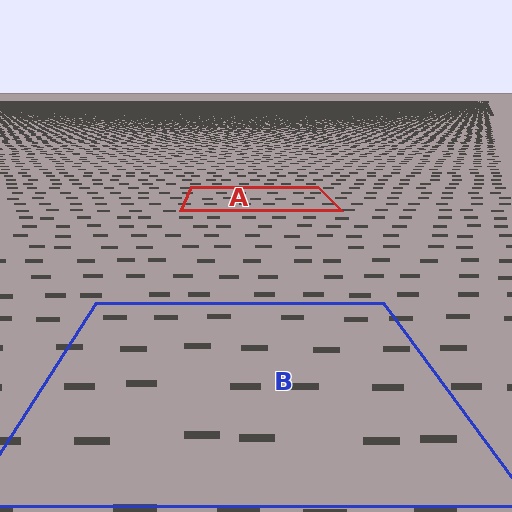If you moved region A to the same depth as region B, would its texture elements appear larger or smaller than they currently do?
They would appear larger. At a closer depth, the same texture elements are projected at a bigger on-screen size.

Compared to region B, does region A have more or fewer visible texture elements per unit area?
Region A has more texture elements per unit area — they are packed more densely because it is farther away.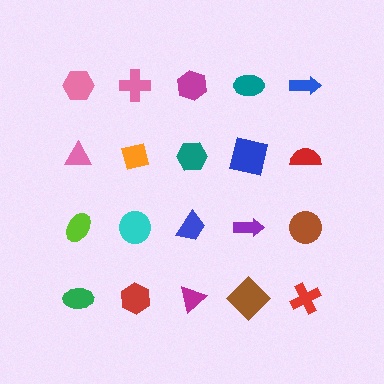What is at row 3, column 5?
A brown circle.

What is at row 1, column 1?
A pink hexagon.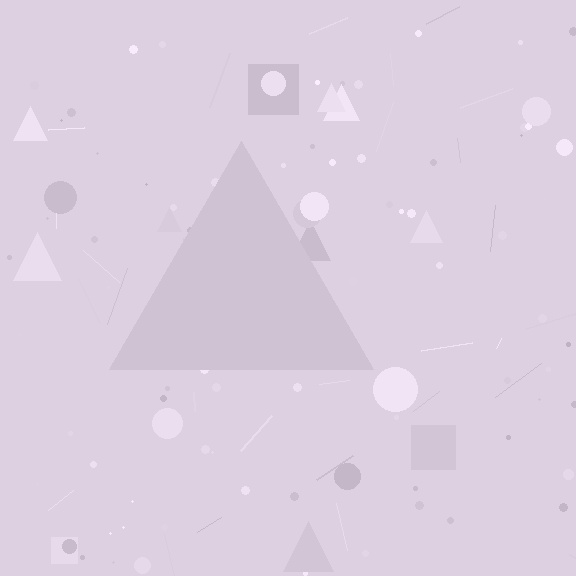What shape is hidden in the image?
A triangle is hidden in the image.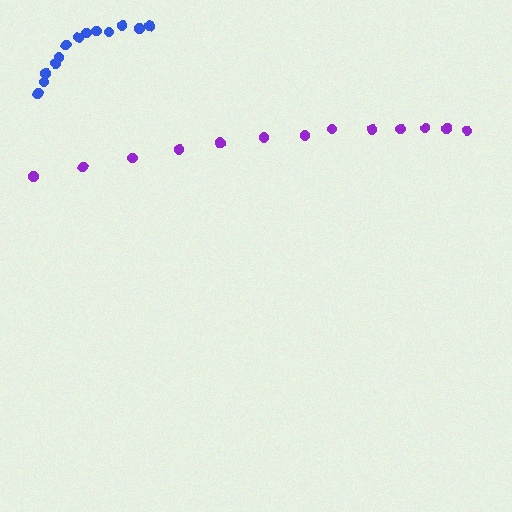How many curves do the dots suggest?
There are 2 distinct paths.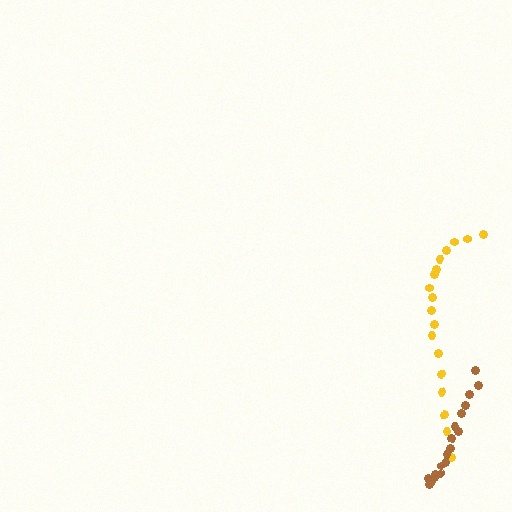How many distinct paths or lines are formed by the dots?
There are 2 distinct paths.